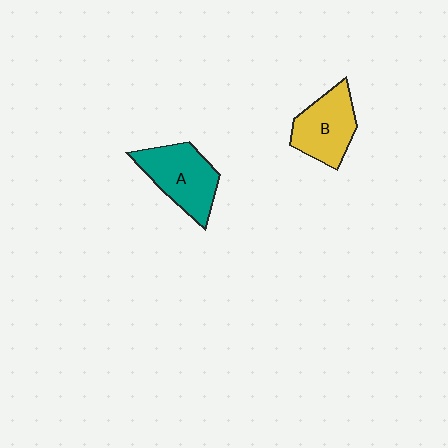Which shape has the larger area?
Shape A (teal).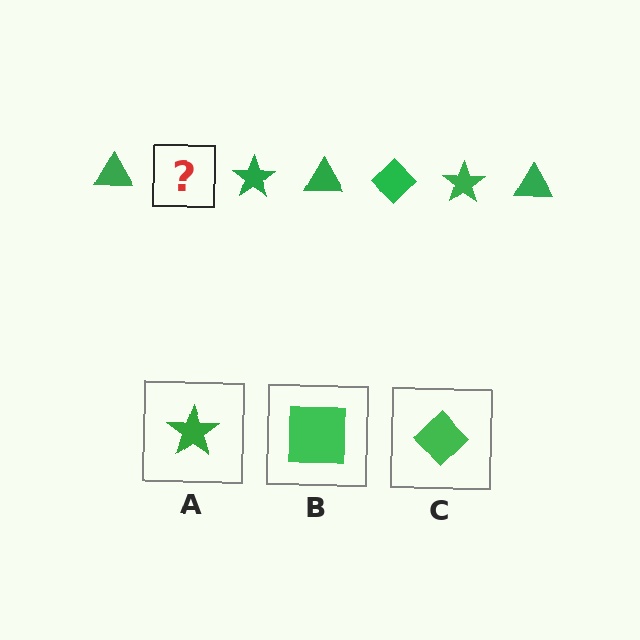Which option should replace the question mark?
Option C.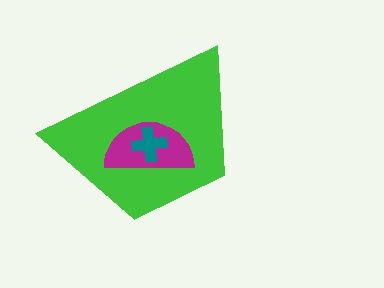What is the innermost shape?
The teal cross.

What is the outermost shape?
The green trapezoid.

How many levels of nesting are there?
3.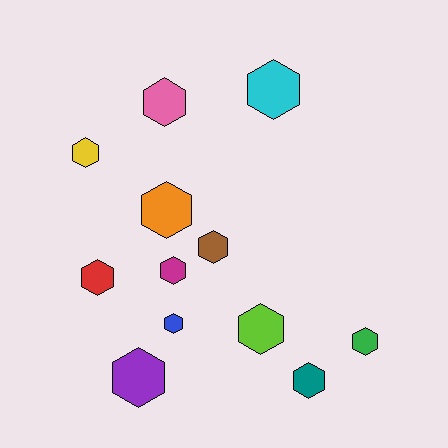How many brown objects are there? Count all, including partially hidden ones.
There is 1 brown object.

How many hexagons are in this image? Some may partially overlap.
There are 12 hexagons.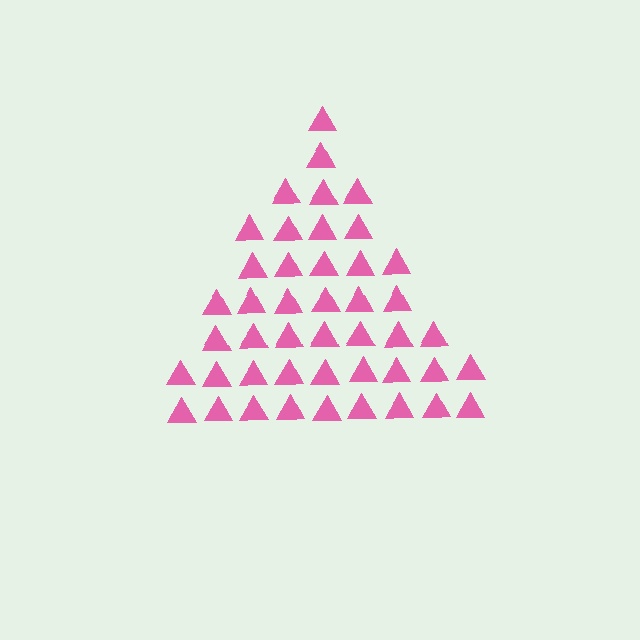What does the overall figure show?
The overall figure shows a triangle.